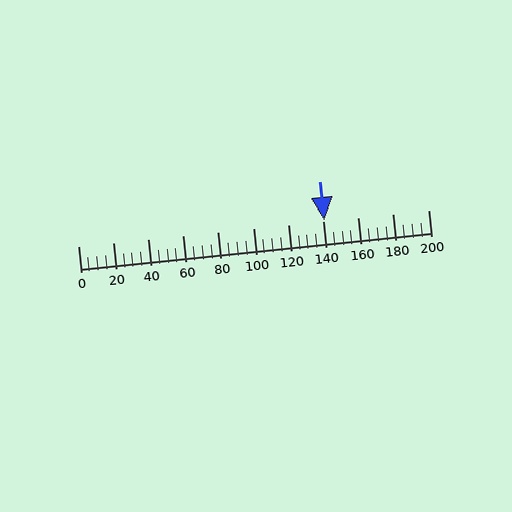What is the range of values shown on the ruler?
The ruler shows values from 0 to 200.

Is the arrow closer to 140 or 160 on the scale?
The arrow is closer to 140.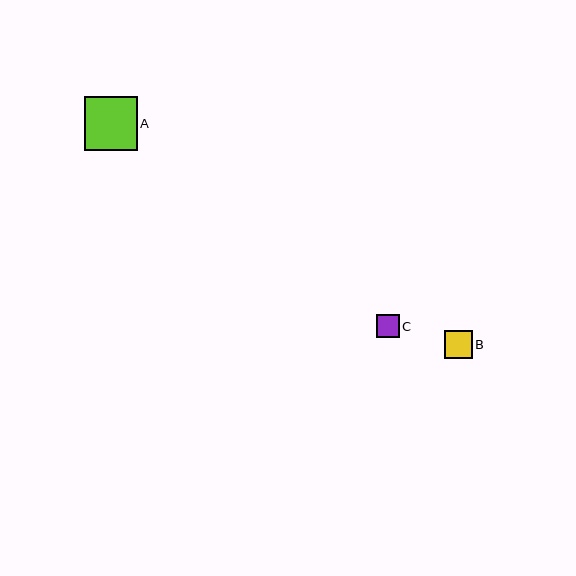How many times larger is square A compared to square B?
Square A is approximately 1.9 times the size of square B.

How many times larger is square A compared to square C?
Square A is approximately 2.3 times the size of square C.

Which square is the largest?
Square A is the largest with a size of approximately 53 pixels.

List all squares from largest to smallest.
From largest to smallest: A, B, C.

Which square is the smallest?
Square C is the smallest with a size of approximately 23 pixels.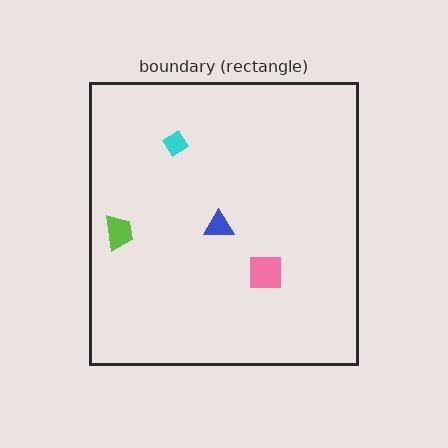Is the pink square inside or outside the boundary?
Inside.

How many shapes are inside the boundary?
4 inside, 0 outside.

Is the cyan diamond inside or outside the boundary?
Inside.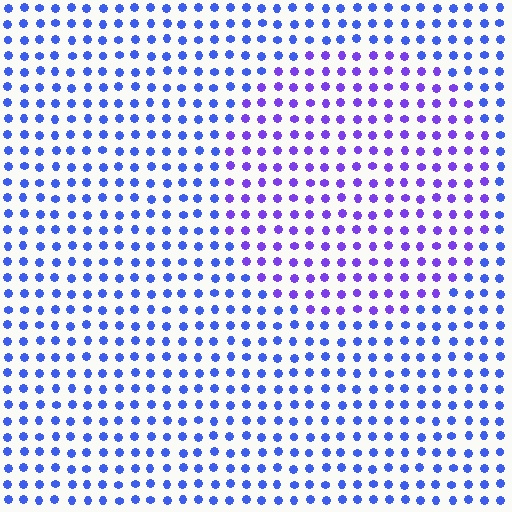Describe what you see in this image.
The image is filled with small blue elements in a uniform arrangement. A circle-shaped region is visible where the elements are tinted to a slightly different hue, forming a subtle color boundary.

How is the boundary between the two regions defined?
The boundary is defined purely by a slight shift in hue (about 33 degrees). Spacing, size, and orientation are identical on both sides.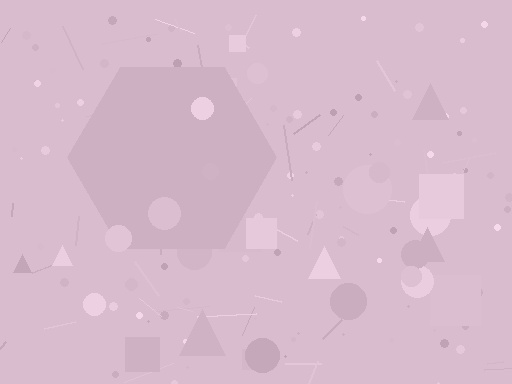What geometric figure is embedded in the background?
A hexagon is embedded in the background.